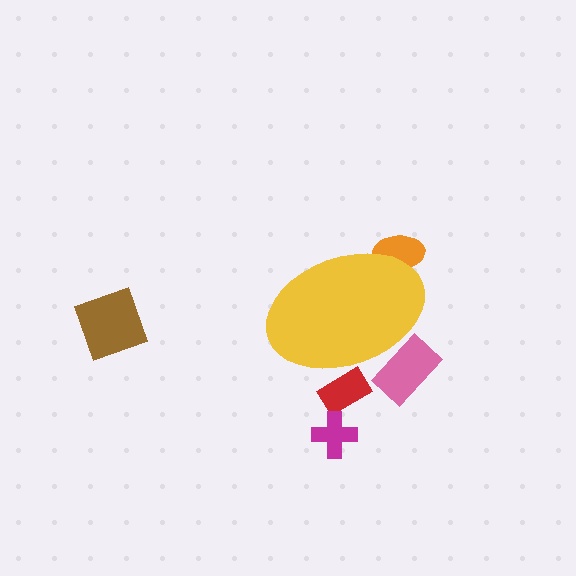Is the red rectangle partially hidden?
Yes, the red rectangle is partially hidden behind the yellow ellipse.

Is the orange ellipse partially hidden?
Yes, the orange ellipse is partially hidden behind the yellow ellipse.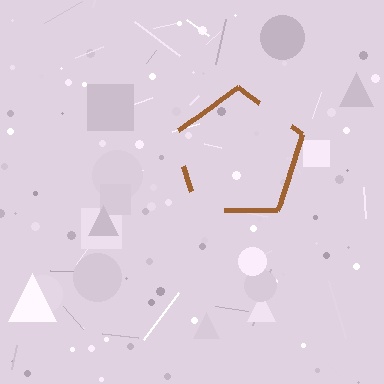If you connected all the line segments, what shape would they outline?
They would outline a pentagon.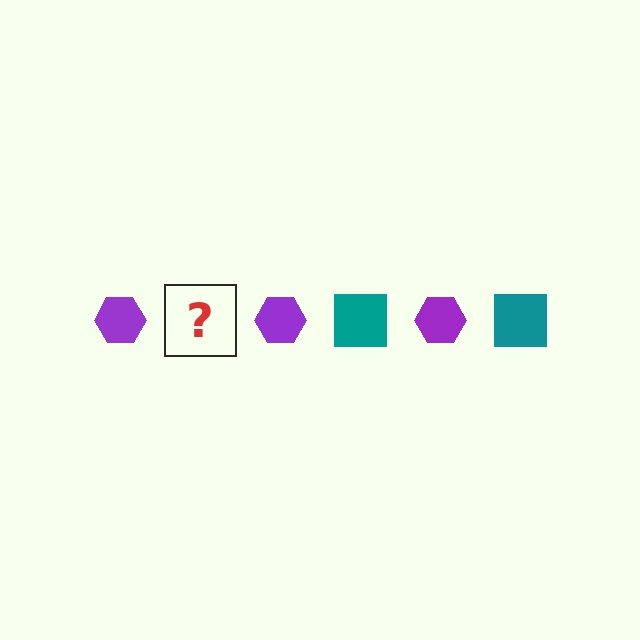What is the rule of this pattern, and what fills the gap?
The rule is that the pattern alternates between purple hexagon and teal square. The gap should be filled with a teal square.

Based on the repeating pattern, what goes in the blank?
The blank should be a teal square.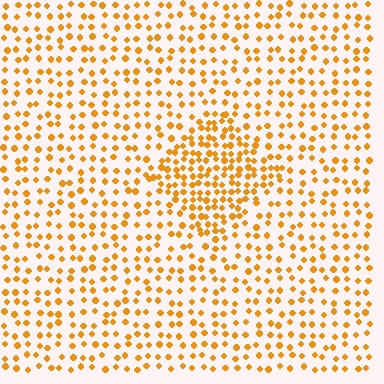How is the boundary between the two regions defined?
The boundary is defined by a change in element density (approximately 2.0x ratio). All elements are the same color, size, and shape.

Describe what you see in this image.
The image contains small orange elements arranged at two different densities. A diamond-shaped region is visible where the elements are more densely packed than the surrounding area.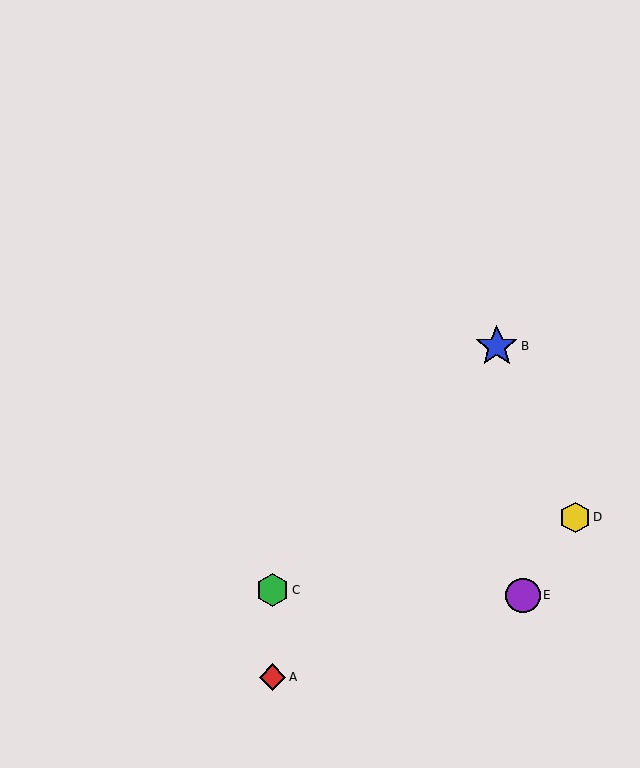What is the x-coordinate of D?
Object D is at x≈575.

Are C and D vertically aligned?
No, C is at x≈272 and D is at x≈575.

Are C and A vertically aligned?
Yes, both are at x≈272.